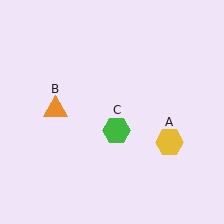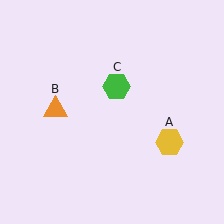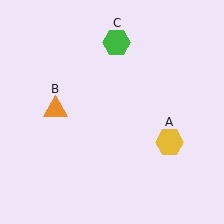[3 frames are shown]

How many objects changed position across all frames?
1 object changed position: green hexagon (object C).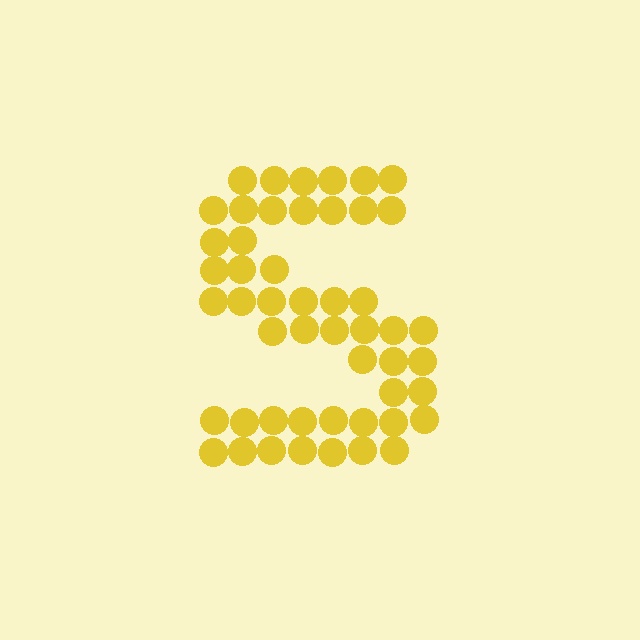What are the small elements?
The small elements are circles.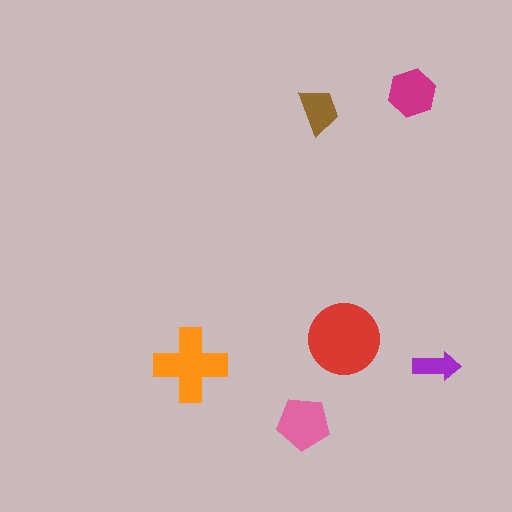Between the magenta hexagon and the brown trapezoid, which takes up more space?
The magenta hexagon.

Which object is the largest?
The red circle.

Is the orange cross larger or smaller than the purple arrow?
Larger.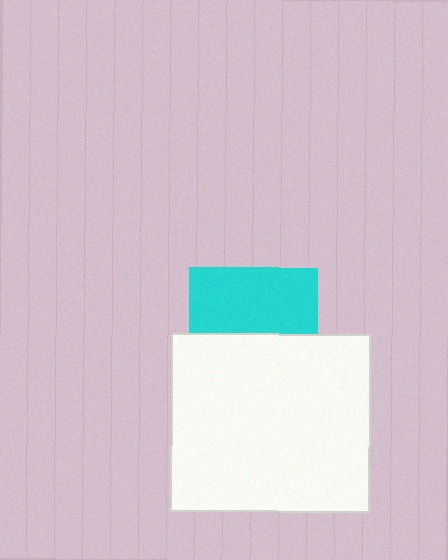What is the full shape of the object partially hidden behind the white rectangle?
The partially hidden object is a cyan square.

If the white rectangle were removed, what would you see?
You would see the complete cyan square.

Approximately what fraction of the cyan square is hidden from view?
Roughly 48% of the cyan square is hidden behind the white rectangle.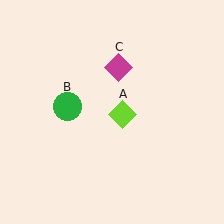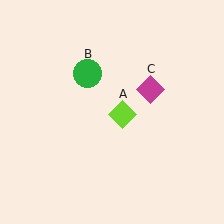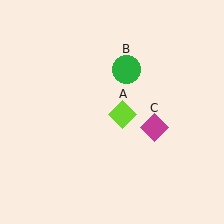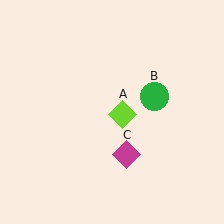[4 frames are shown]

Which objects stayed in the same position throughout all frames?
Lime diamond (object A) remained stationary.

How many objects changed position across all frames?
2 objects changed position: green circle (object B), magenta diamond (object C).